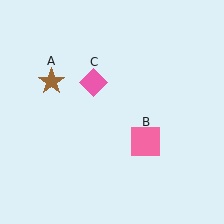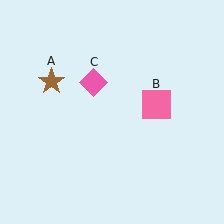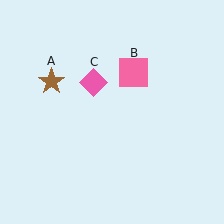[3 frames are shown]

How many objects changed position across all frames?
1 object changed position: pink square (object B).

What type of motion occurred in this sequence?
The pink square (object B) rotated counterclockwise around the center of the scene.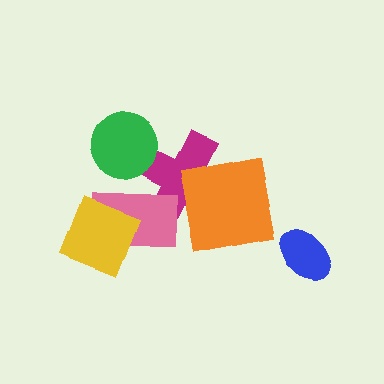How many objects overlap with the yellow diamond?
1 object overlaps with the yellow diamond.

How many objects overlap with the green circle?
1 object overlaps with the green circle.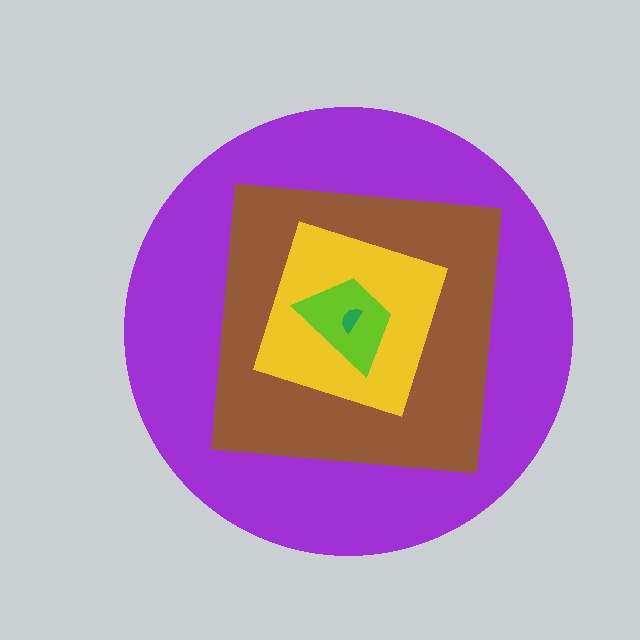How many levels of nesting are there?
5.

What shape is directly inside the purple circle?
The brown square.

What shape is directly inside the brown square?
The yellow square.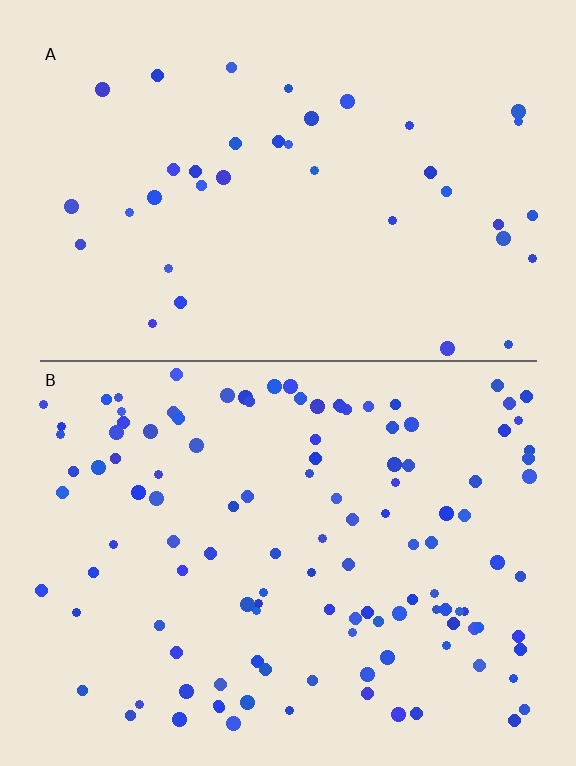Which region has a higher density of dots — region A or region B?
B (the bottom).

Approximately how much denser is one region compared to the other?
Approximately 3.2× — region B over region A.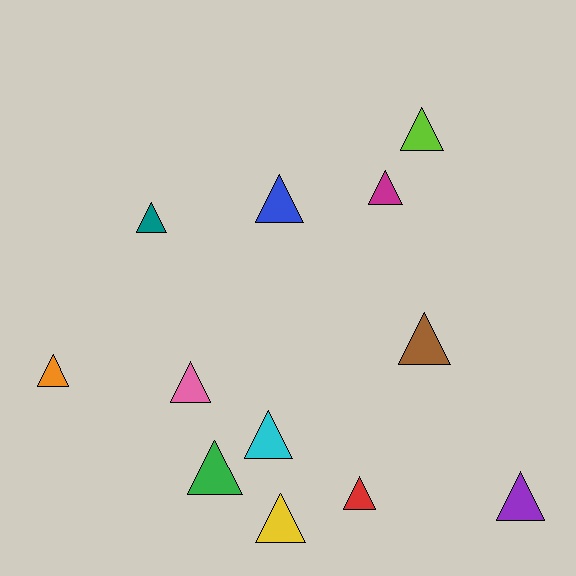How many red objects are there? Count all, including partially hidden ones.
There is 1 red object.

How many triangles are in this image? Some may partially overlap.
There are 12 triangles.